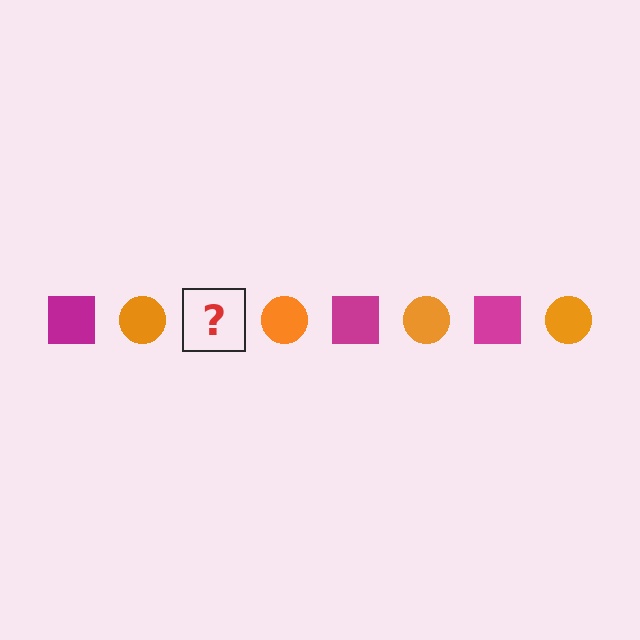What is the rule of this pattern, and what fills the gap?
The rule is that the pattern alternates between magenta square and orange circle. The gap should be filled with a magenta square.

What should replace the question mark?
The question mark should be replaced with a magenta square.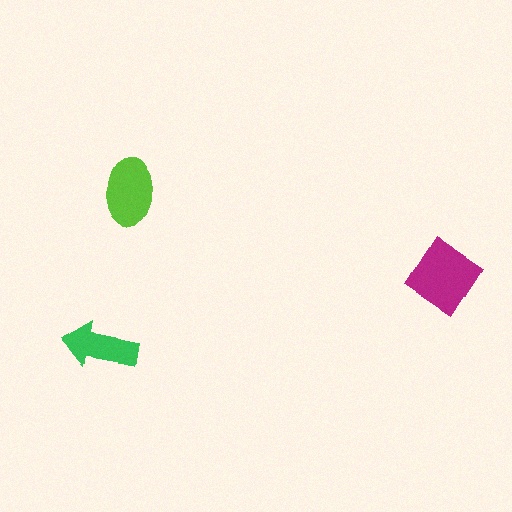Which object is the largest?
The magenta diamond.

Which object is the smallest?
The green arrow.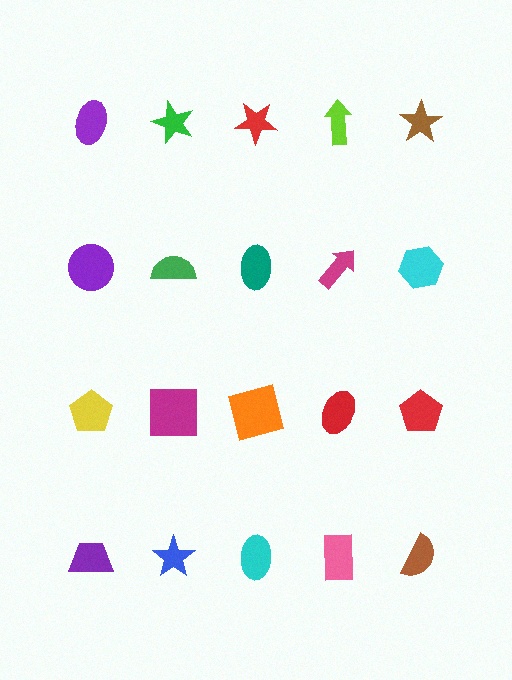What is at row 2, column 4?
A magenta arrow.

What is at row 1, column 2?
A green star.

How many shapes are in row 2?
5 shapes.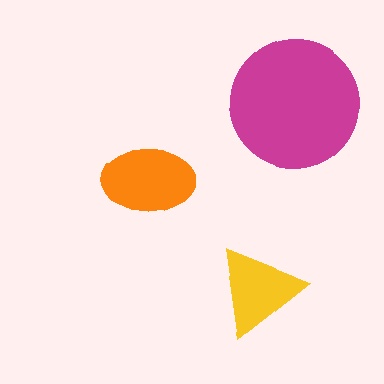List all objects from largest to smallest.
The magenta circle, the orange ellipse, the yellow triangle.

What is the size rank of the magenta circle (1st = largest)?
1st.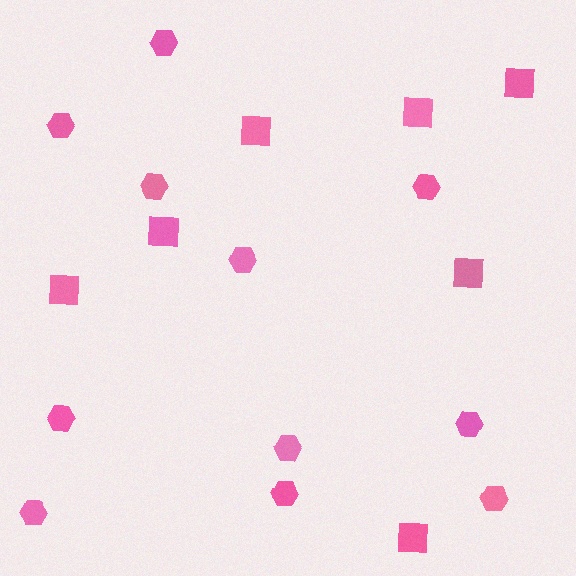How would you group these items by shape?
There are 2 groups: one group of hexagons (11) and one group of squares (7).